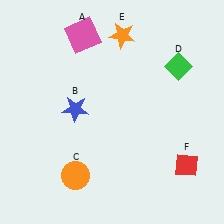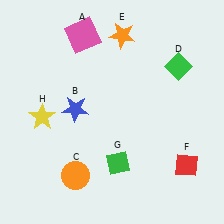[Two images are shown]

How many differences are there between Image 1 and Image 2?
There are 2 differences between the two images.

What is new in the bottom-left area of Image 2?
A yellow star (H) was added in the bottom-left area of Image 2.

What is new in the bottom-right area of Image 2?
A green diamond (G) was added in the bottom-right area of Image 2.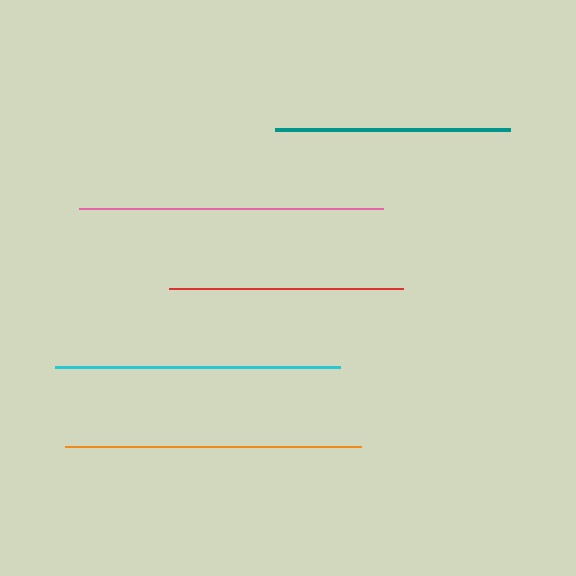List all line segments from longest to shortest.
From longest to shortest: pink, orange, cyan, teal, red.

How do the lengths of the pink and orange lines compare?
The pink and orange lines are approximately the same length.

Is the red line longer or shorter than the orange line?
The orange line is longer than the red line.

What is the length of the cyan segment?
The cyan segment is approximately 285 pixels long.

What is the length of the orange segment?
The orange segment is approximately 296 pixels long.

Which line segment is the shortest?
The red line is the shortest at approximately 234 pixels.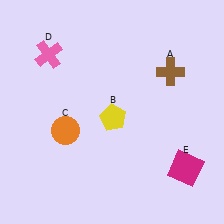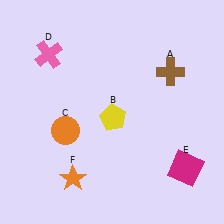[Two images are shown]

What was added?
An orange star (F) was added in Image 2.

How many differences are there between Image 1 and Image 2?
There is 1 difference between the two images.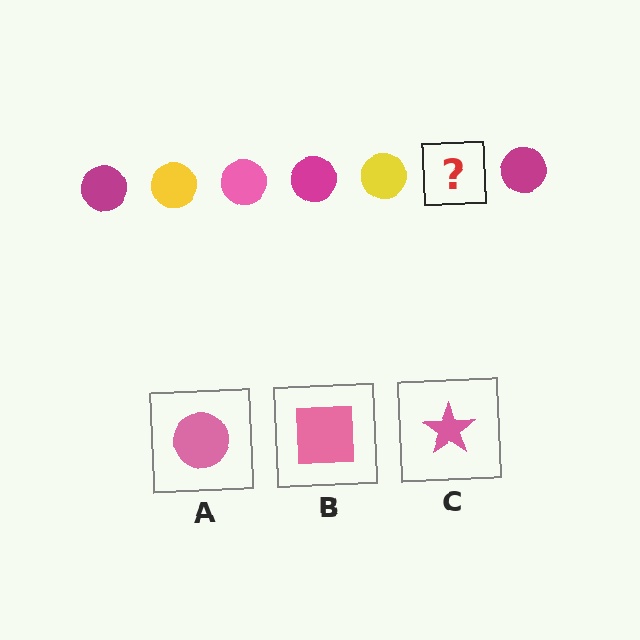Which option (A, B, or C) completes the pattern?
A.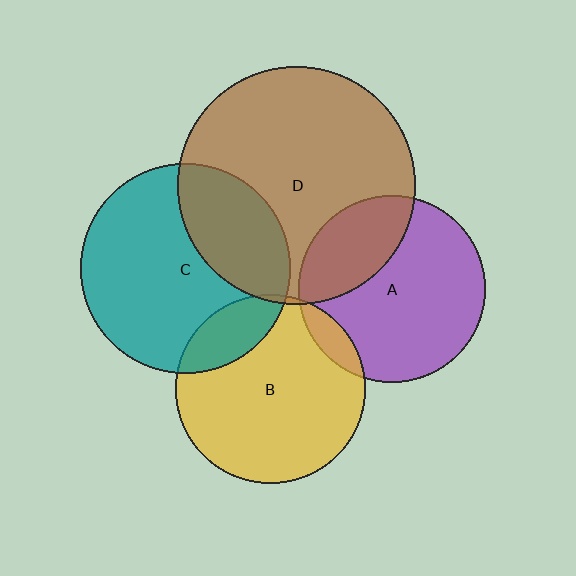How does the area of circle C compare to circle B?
Approximately 1.2 times.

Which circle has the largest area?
Circle D (brown).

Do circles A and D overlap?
Yes.